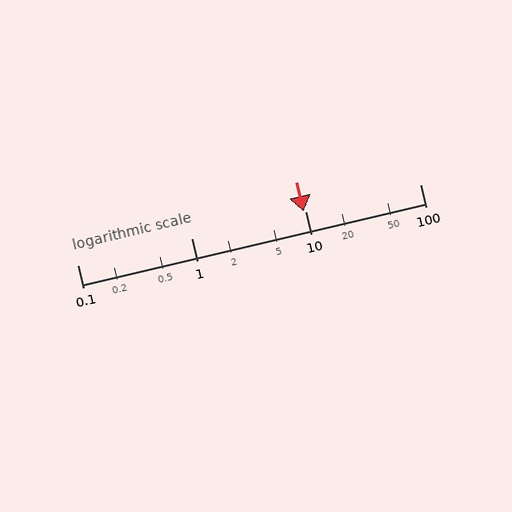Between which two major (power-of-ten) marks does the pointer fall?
The pointer is between 1 and 10.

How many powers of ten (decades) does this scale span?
The scale spans 3 decades, from 0.1 to 100.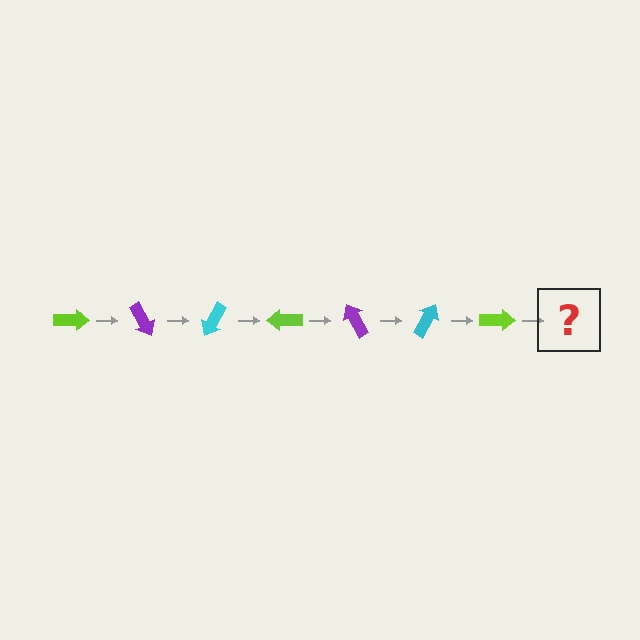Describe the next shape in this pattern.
It should be a purple arrow, rotated 420 degrees from the start.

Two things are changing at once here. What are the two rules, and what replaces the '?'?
The two rules are that it rotates 60 degrees each step and the color cycles through lime, purple, and cyan. The '?' should be a purple arrow, rotated 420 degrees from the start.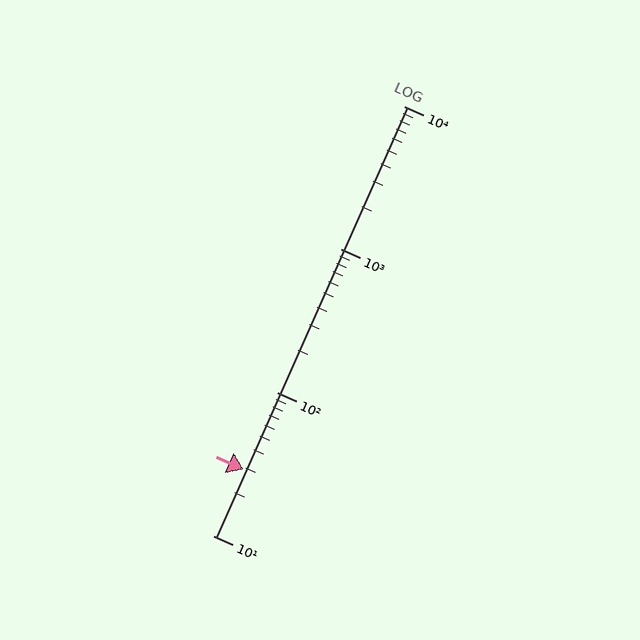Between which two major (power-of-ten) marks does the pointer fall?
The pointer is between 10 and 100.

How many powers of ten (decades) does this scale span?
The scale spans 3 decades, from 10 to 10000.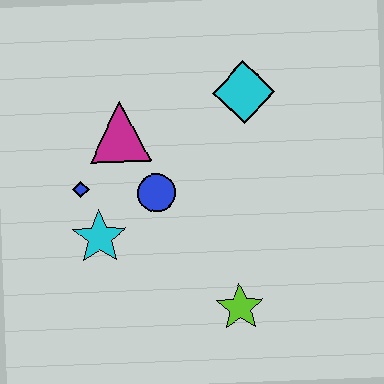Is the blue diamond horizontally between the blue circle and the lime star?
No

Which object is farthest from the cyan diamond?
The lime star is farthest from the cyan diamond.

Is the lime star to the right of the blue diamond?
Yes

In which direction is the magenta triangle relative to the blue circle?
The magenta triangle is above the blue circle.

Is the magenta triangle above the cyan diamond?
No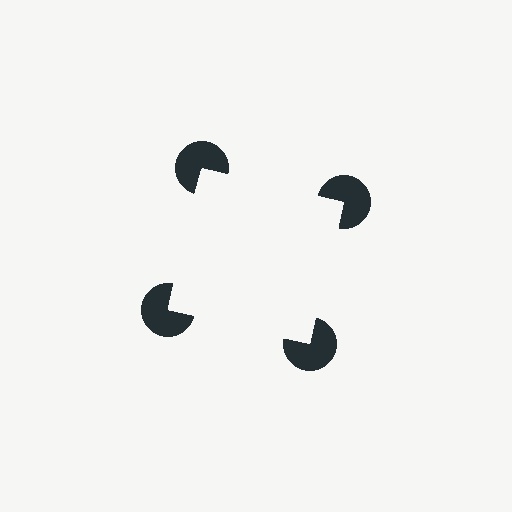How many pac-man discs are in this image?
There are 4 — one at each vertex of the illusory square.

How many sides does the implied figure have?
4 sides.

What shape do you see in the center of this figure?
An illusory square — its edges are inferred from the aligned wedge cuts in the pac-man discs, not physically drawn.